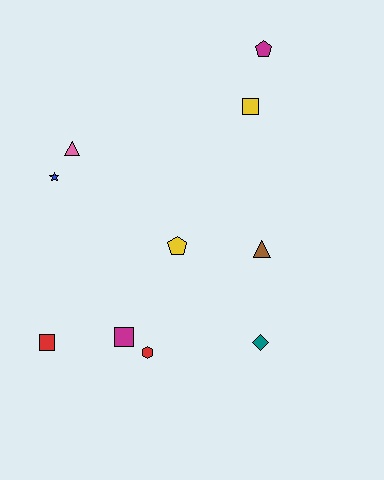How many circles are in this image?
There are no circles.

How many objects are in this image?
There are 10 objects.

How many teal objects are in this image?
There is 1 teal object.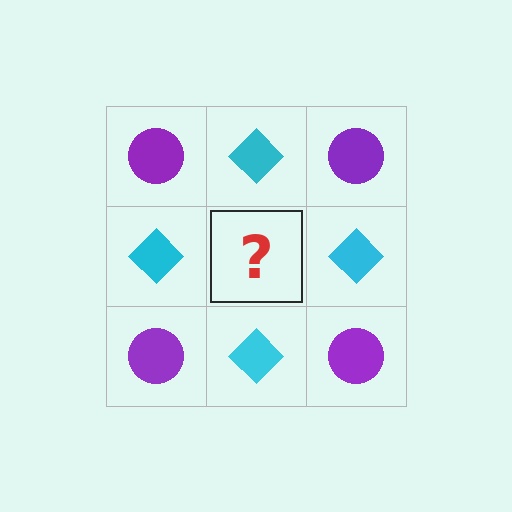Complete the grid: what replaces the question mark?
The question mark should be replaced with a purple circle.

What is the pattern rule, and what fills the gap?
The rule is that it alternates purple circle and cyan diamond in a checkerboard pattern. The gap should be filled with a purple circle.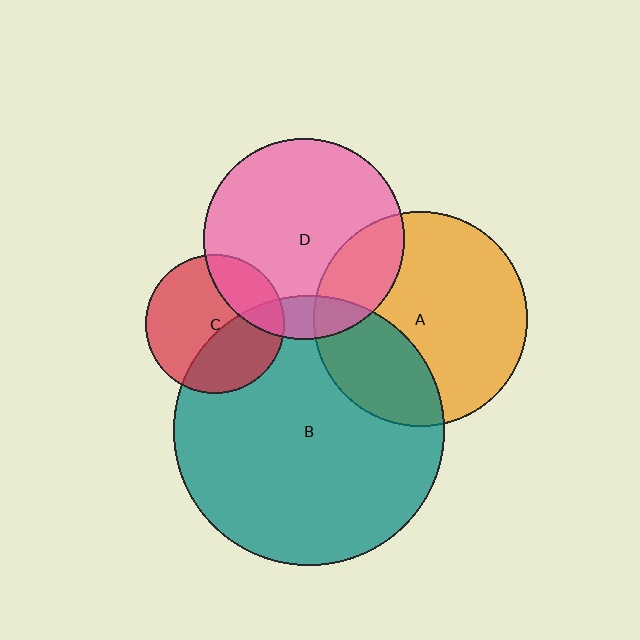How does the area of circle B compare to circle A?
Approximately 1.6 times.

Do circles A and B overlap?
Yes.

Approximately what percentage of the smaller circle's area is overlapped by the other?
Approximately 30%.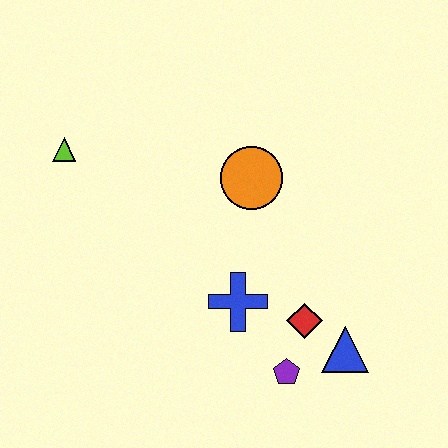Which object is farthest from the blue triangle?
The lime triangle is farthest from the blue triangle.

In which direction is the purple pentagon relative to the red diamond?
The purple pentagon is below the red diamond.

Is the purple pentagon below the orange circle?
Yes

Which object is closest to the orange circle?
The blue cross is closest to the orange circle.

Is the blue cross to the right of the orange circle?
No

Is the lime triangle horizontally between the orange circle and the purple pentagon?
No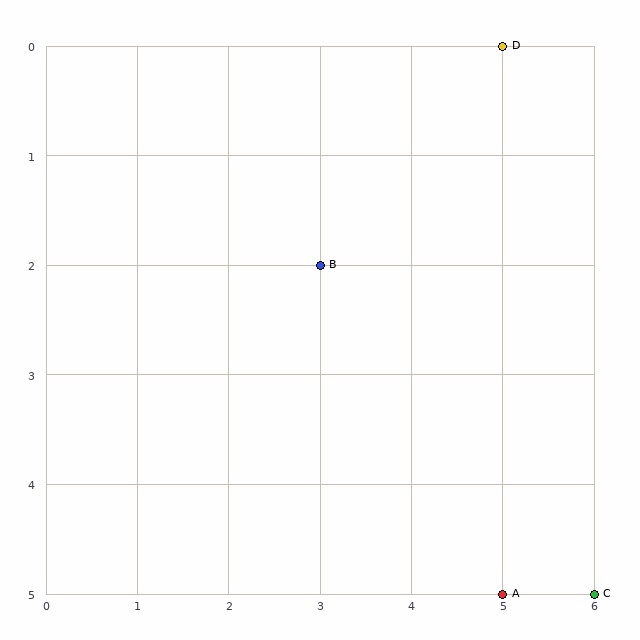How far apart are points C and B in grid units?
Points C and B are 3 columns and 3 rows apart (about 4.2 grid units diagonally).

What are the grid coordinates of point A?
Point A is at grid coordinates (5, 5).